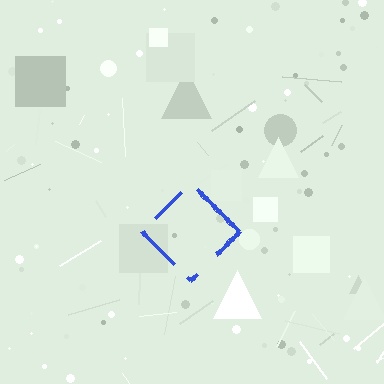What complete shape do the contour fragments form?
The contour fragments form a diamond.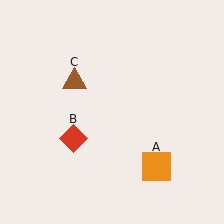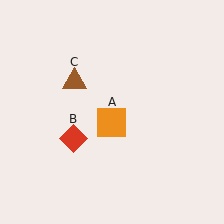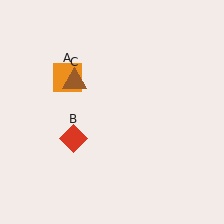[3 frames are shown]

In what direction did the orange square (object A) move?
The orange square (object A) moved up and to the left.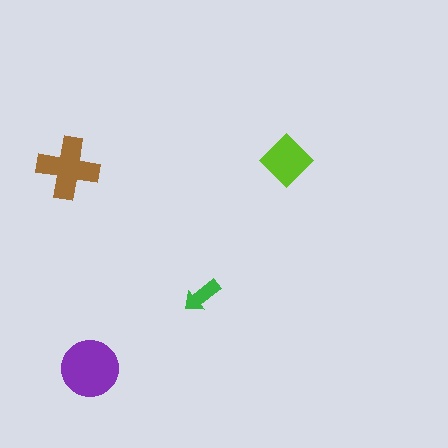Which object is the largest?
The purple circle.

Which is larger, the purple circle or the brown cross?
The purple circle.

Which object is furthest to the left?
The brown cross is leftmost.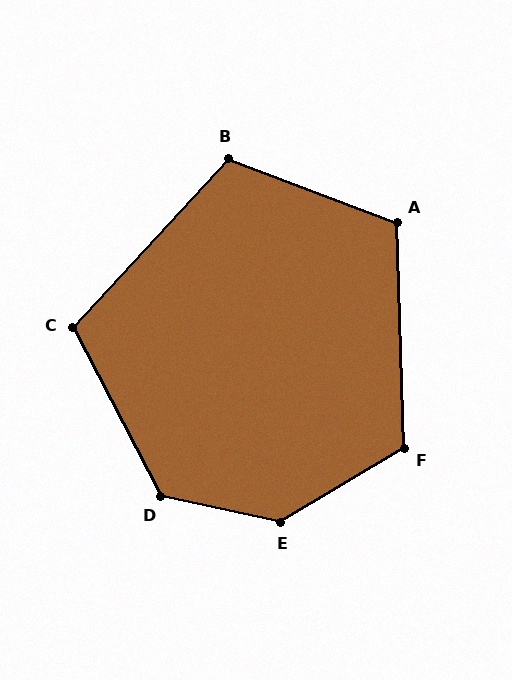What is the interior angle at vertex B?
Approximately 112 degrees (obtuse).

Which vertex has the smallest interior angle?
C, at approximately 110 degrees.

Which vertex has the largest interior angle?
E, at approximately 137 degrees.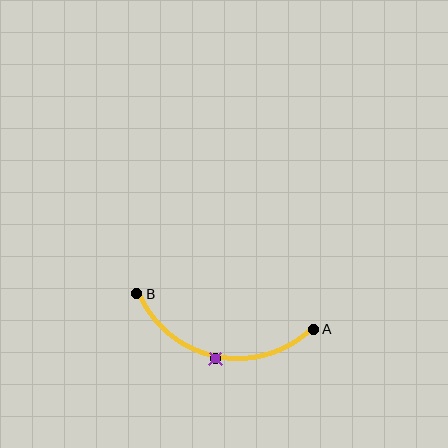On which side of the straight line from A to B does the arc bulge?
The arc bulges below the straight line connecting A and B.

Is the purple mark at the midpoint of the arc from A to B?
Yes. The purple mark lies on the arc at equal arc-length from both A and B — it is the arc midpoint.